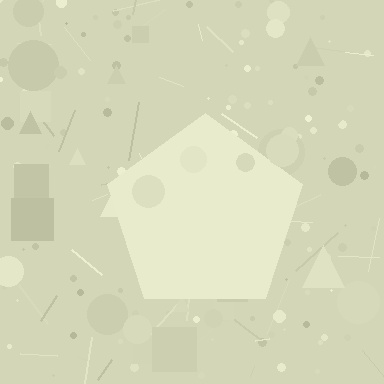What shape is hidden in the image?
A pentagon is hidden in the image.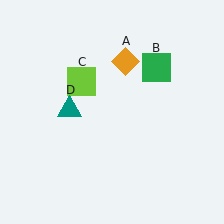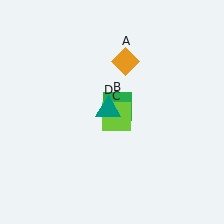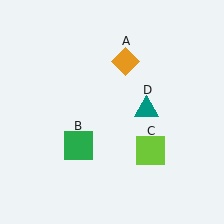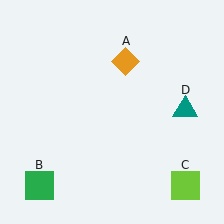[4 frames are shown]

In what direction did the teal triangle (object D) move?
The teal triangle (object D) moved right.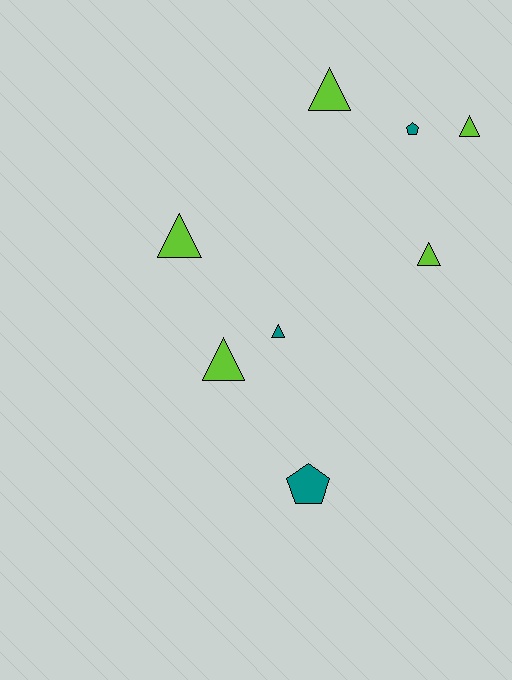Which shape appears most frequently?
Triangle, with 6 objects.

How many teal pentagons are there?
There are 2 teal pentagons.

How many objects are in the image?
There are 8 objects.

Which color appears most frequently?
Lime, with 5 objects.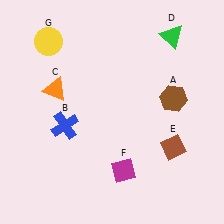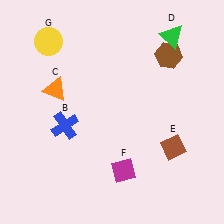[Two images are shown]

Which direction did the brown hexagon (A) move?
The brown hexagon (A) moved up.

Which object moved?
The brown hexagon (A) moved up.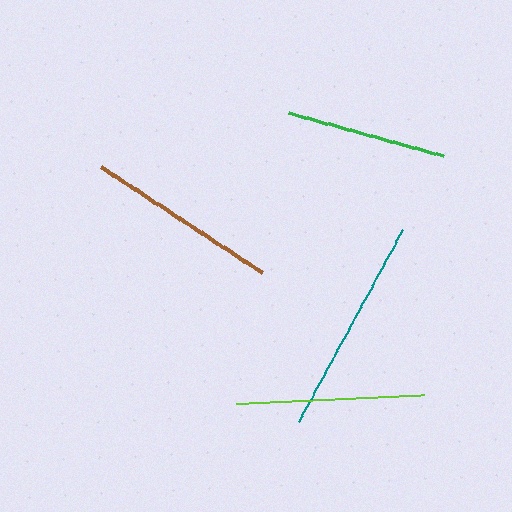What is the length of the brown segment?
The brown segment is approximately 193 pixels long.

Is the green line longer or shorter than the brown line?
The brown line is longer than the green line.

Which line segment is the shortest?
The green line is the shortest at approximately 160 pixels.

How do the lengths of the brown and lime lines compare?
The brown and lime lines are approximately the same length.